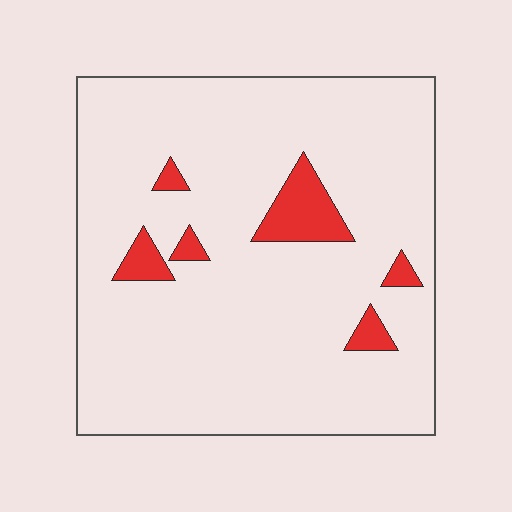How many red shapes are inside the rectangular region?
6.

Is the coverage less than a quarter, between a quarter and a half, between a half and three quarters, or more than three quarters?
Less than a quarter.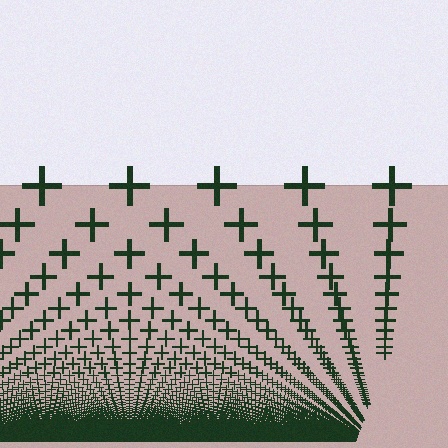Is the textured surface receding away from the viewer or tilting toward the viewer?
The surface appears to tilt toward the viewer. Texture elements get larger and sparser toward the top.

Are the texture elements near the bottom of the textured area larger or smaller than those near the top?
Smaller. The gradient is inverted — elements near the bottom are smaller and denser.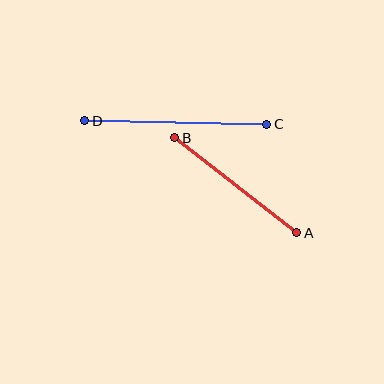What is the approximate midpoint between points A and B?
The midpoint is at approximately (236, 185) pixels.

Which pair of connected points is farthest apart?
Points C and D are farthest apart.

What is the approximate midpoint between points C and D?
The midpoint is at approximately (176, 123) pixels.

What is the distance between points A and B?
The distance is approximately 155 pixels.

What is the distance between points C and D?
The distance is approximately 182 pixels.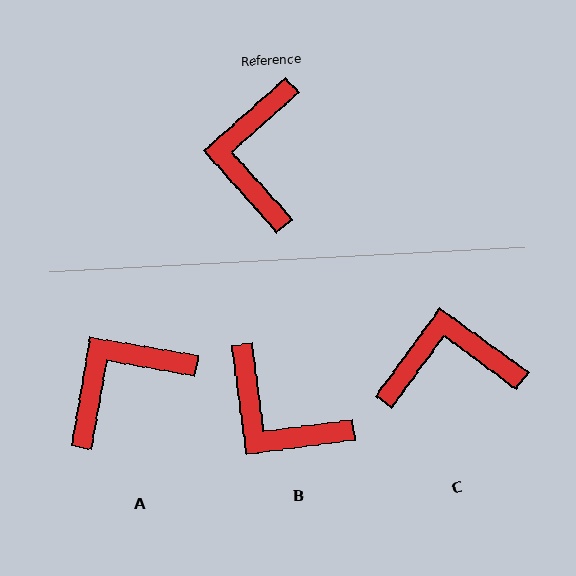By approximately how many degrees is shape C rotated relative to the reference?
Approximately 78 degrees clockwise.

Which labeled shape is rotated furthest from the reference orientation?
C, about 78 degrees away.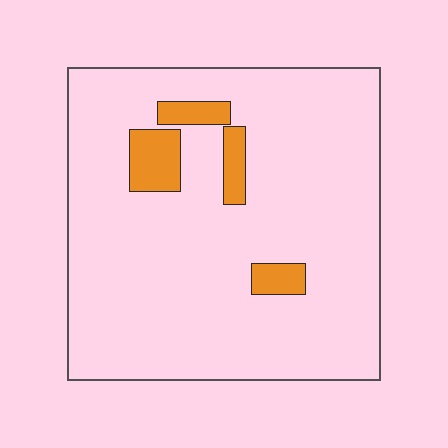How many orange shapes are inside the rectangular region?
4.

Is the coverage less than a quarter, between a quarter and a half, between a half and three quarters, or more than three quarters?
Less than a quarter.